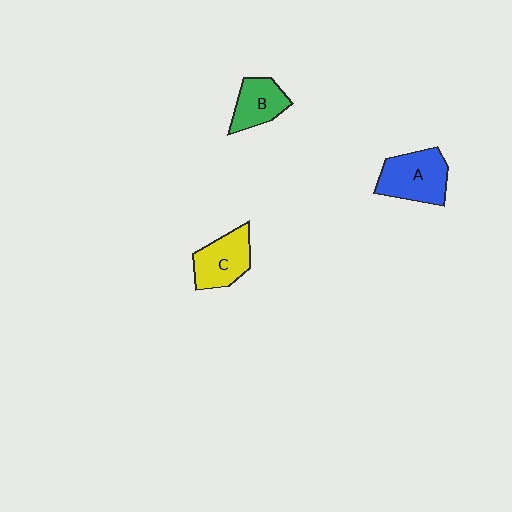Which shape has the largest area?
Shape A (blue).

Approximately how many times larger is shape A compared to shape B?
Approximately 1.4 times.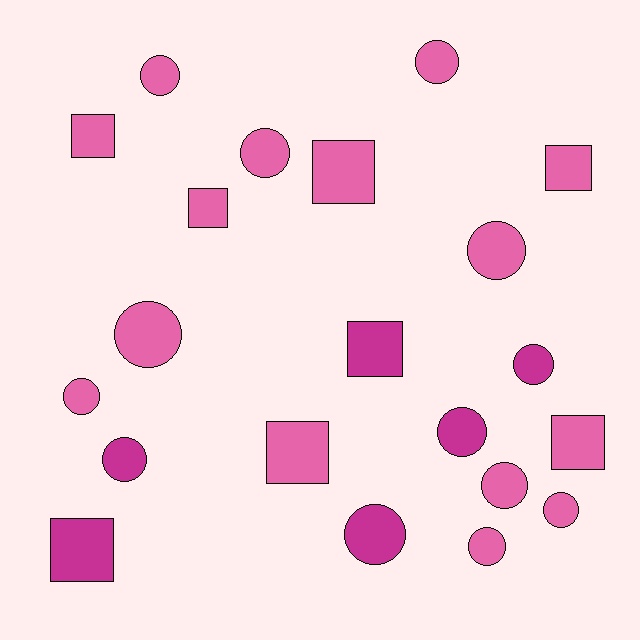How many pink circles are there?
There are 9 pink circles.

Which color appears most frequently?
Pink, with 15 objects.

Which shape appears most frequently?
Circle, with 13 objects.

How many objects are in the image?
There are 21 objects.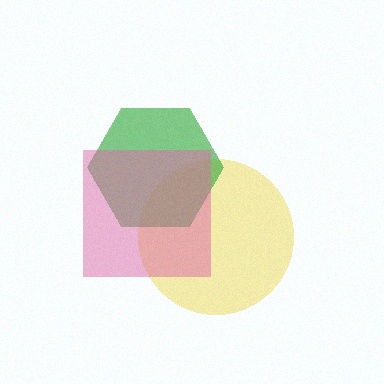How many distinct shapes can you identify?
There are 3 distinct shapes: a yellow circle, a green hexagon, a pink square.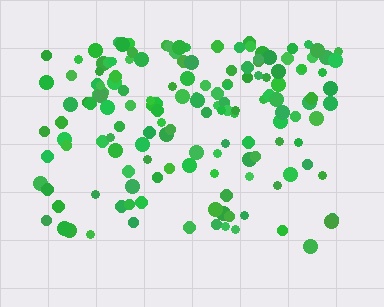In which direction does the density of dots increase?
From bottom to top, with the top side densest.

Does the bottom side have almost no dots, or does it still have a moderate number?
Still a moderate number, just noticeably fewer than the top.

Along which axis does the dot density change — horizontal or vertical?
Vertical.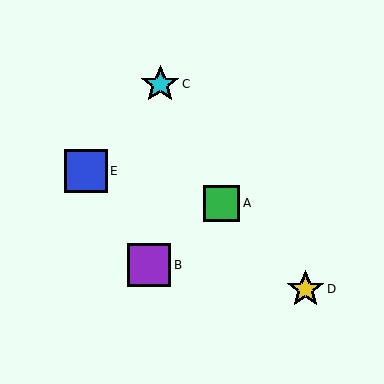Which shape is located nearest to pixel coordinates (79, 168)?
The blue square (labeled E) at (86, 171) is nearest to that location.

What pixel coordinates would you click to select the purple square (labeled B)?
Click at (149, 265) to select the purple square B.